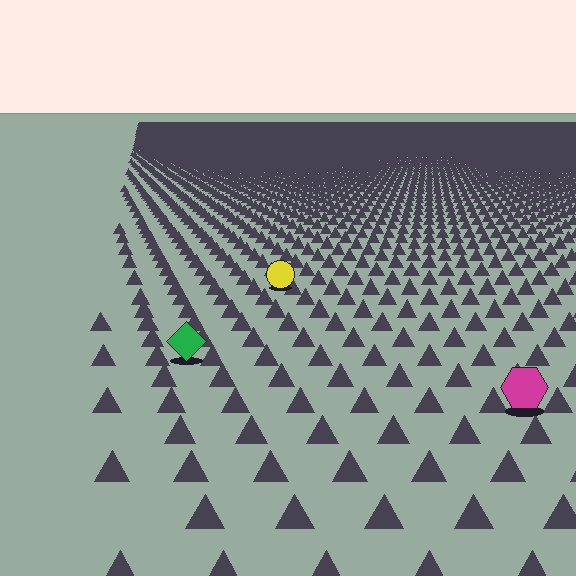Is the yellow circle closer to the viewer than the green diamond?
No. The green diamond is closer — you can tell from the texture gradient: the ground texture is coarser near it.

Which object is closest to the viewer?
The magenta hexagon is closest. The texture marks near it are larger and more spread out.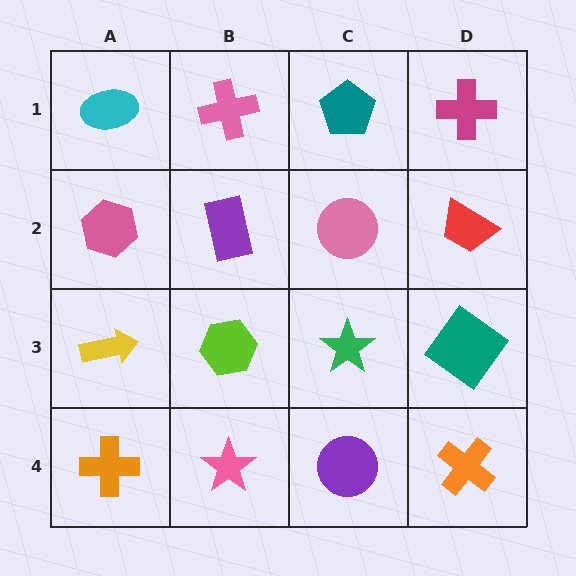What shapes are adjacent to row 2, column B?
A pink cross (row 1, column B), a lime hexagon (row 3, column B), a pink hexagon (row 2, column A), a pink circle (row 2, column C).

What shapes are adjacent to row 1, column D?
A red trapezoid (row 2, column D), a teal pentagon (row 1, column C).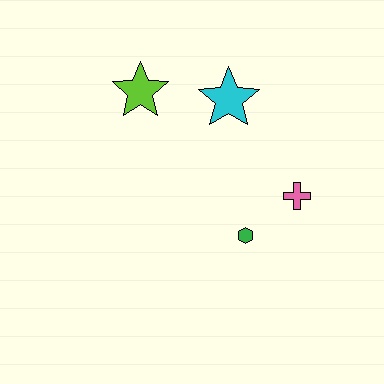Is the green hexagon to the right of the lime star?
Yes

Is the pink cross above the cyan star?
No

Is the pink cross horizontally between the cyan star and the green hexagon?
No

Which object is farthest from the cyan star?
The green hexagon is farthest from the cyan star.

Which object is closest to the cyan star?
The lime star is closest to the cyan star.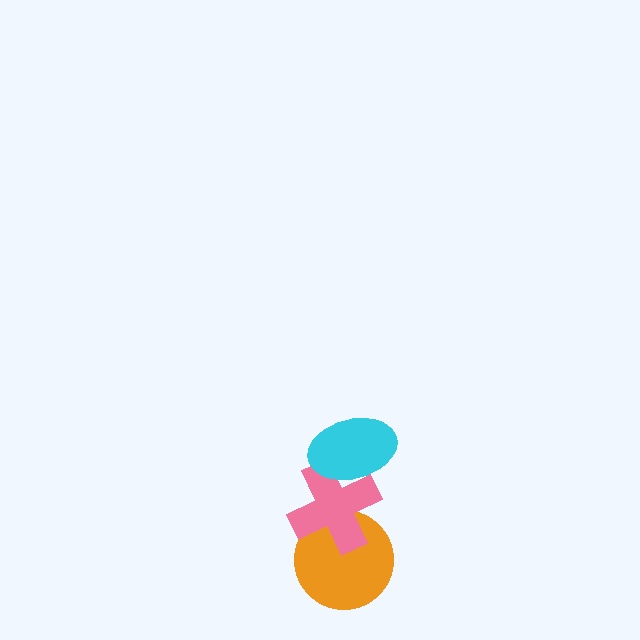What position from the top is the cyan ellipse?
The cyan ellipse is 1st from the top.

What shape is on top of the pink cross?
The cyan ellipse is on top of the pink cross.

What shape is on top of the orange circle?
The pink cross is on top of the orange circle.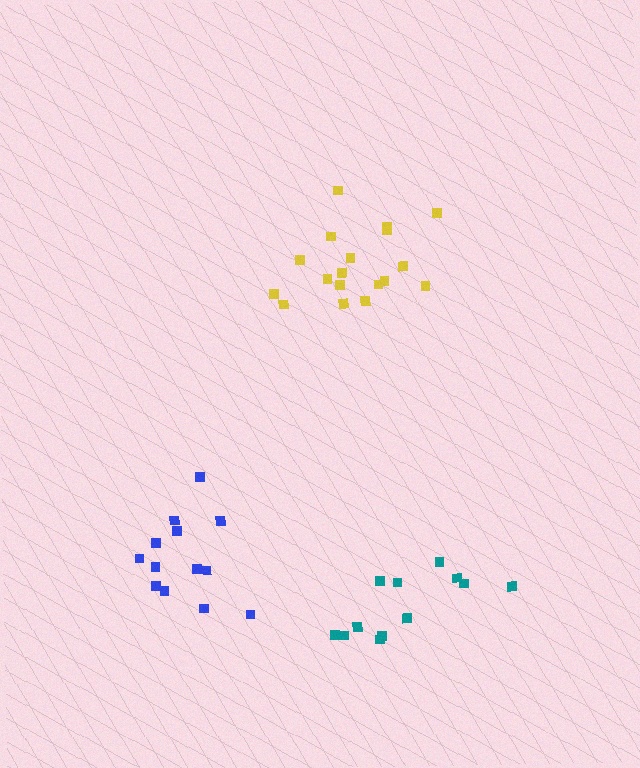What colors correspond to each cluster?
The clusters are colored: yellow, blue, teal.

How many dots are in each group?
Group 1: 18 dots, Group 2: 13 dots, Group 3: 12 dots (43 total).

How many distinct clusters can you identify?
There are 3 distinct clusters.